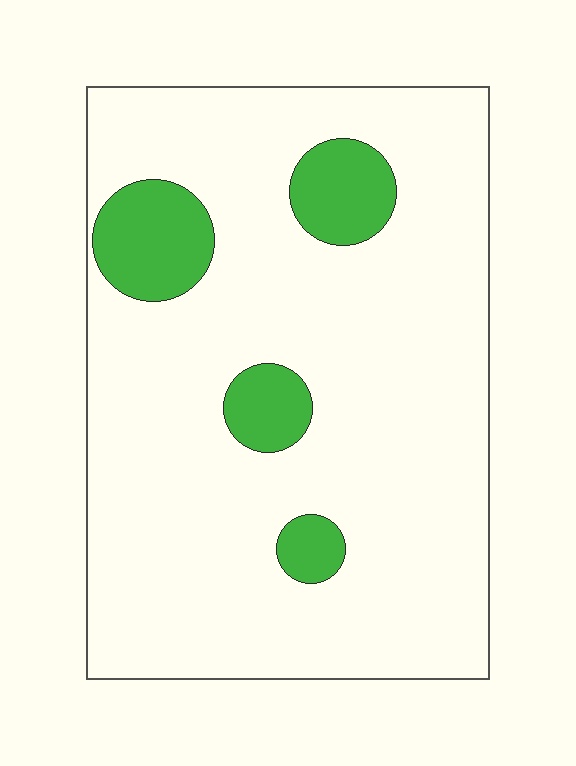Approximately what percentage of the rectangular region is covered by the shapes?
Approximately 15%.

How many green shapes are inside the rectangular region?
4.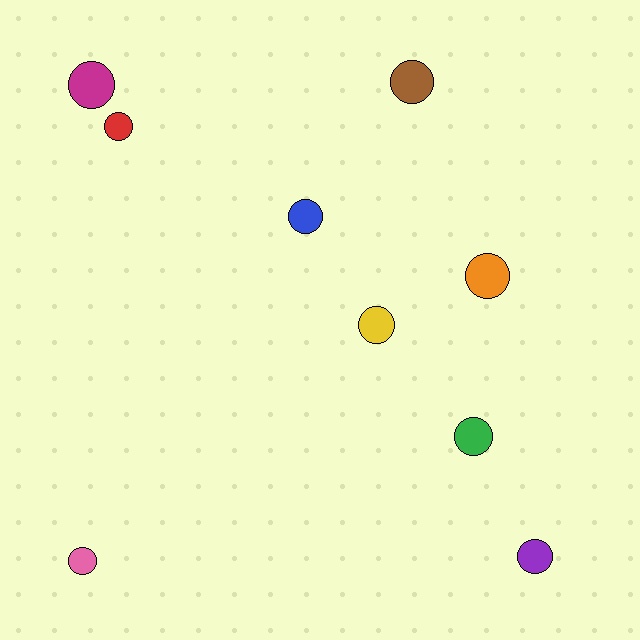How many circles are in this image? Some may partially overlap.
There are 9 circles.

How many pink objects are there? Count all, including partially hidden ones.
There is 1 pink object.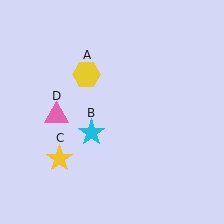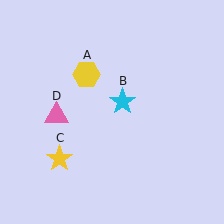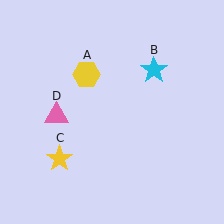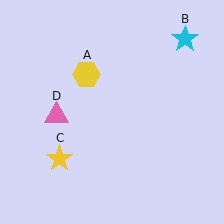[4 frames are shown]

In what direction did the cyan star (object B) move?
The cyan star (object B) moved up and to the right.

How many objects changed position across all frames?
1 object changed position: cyan star (object B).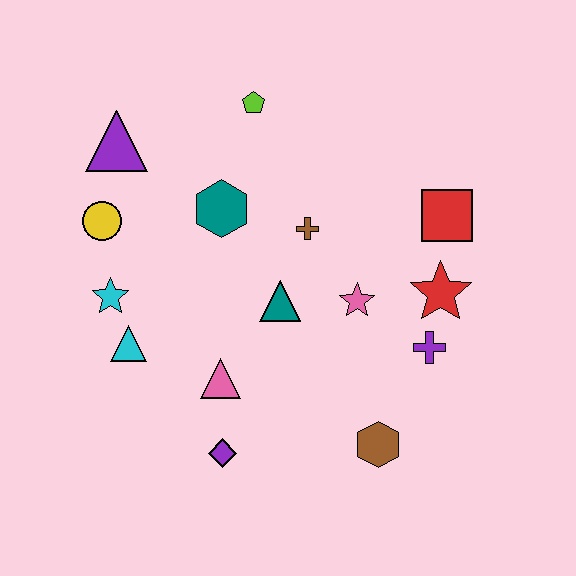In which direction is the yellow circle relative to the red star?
The yellow circle is to the left of the red star.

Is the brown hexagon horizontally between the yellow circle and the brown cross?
No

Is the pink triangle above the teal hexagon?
No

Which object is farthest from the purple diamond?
The lime pentagon is farthest from the purple diamond.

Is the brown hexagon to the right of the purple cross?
No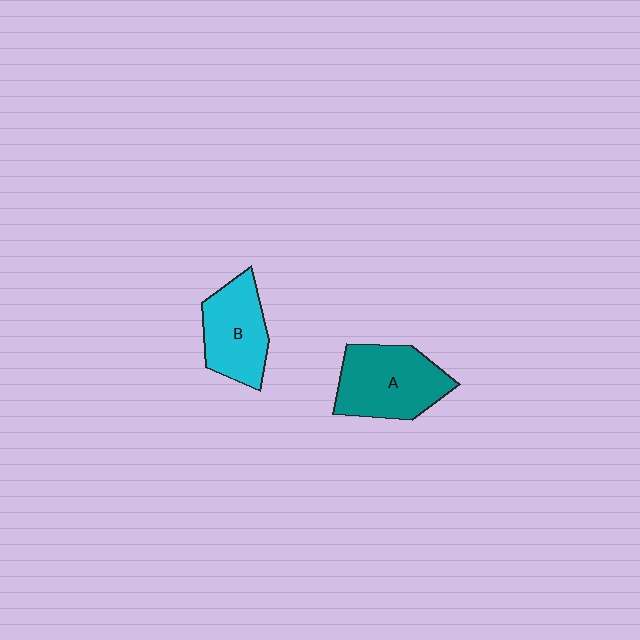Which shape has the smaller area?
Shape B (cyan).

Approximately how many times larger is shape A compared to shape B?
Approximately 1.2 times.